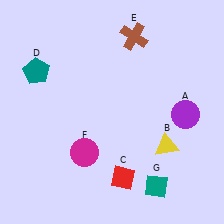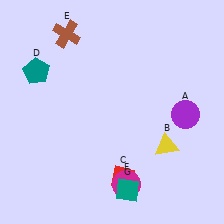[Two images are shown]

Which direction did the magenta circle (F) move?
The magenta circle (F) moved right.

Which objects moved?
The objects that moved are: the brown cross (E), the magenta circle (F), the teal diamond (G).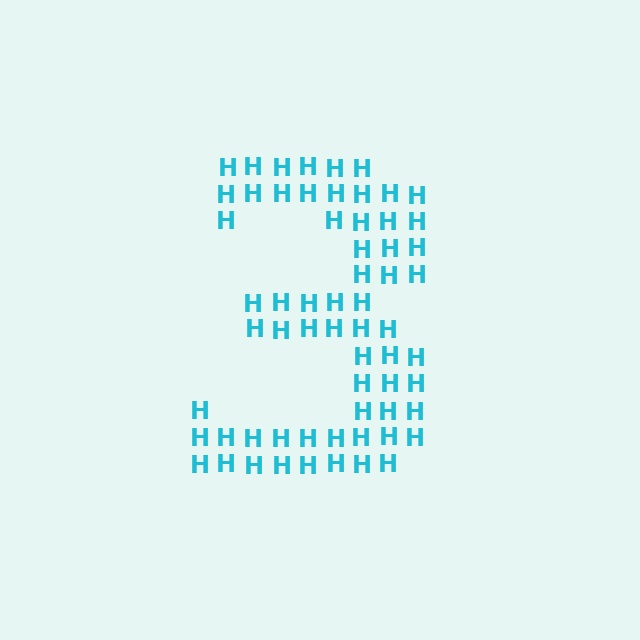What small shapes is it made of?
It is made of small letter H's.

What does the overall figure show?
The overall figure shows the digit 3.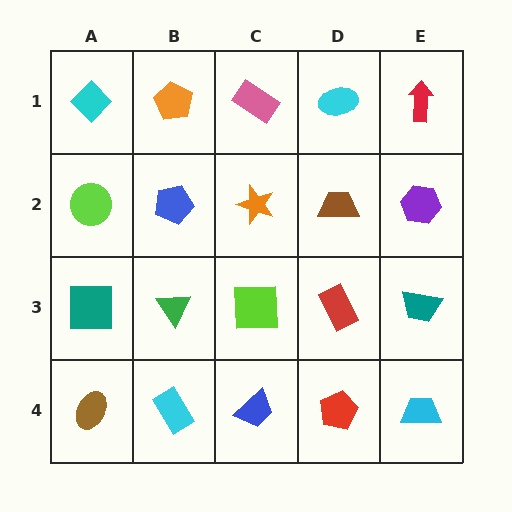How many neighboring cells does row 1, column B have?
3.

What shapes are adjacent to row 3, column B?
A blue pentagon (row 2, column B), a cyan rectangle (row 4, column B), a teal square (row 3, column A), a lime square (row 3, column C).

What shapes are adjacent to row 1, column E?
A purple hexagon (row 2, column E), a cyan ellipse (row 1, column D).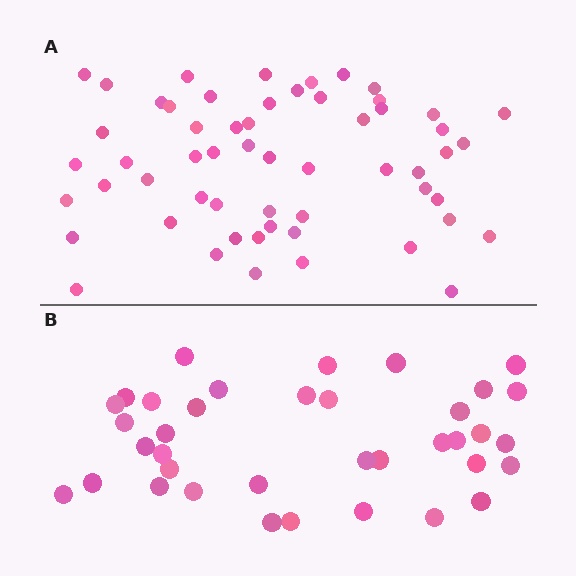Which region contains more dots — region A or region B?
Region A (the top region) has more dots.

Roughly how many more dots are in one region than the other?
Region A has approximately 20 more dots than region B.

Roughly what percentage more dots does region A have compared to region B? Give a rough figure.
About 55% more.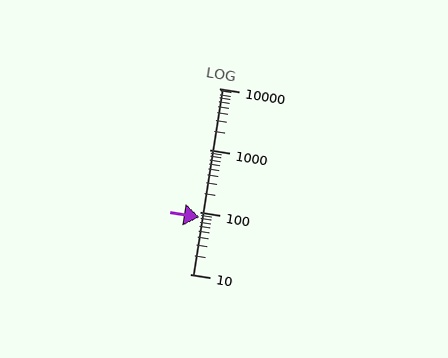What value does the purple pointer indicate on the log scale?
The pointer indicates approximately 82.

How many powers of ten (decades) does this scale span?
The scale spans 3 decades, from 10 to 10000.